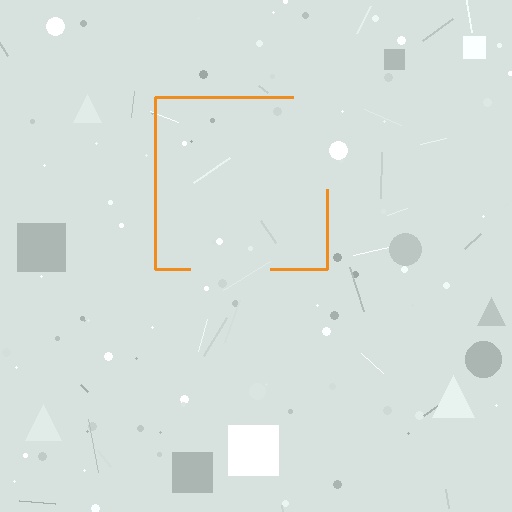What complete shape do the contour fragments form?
The contour fragments form a square.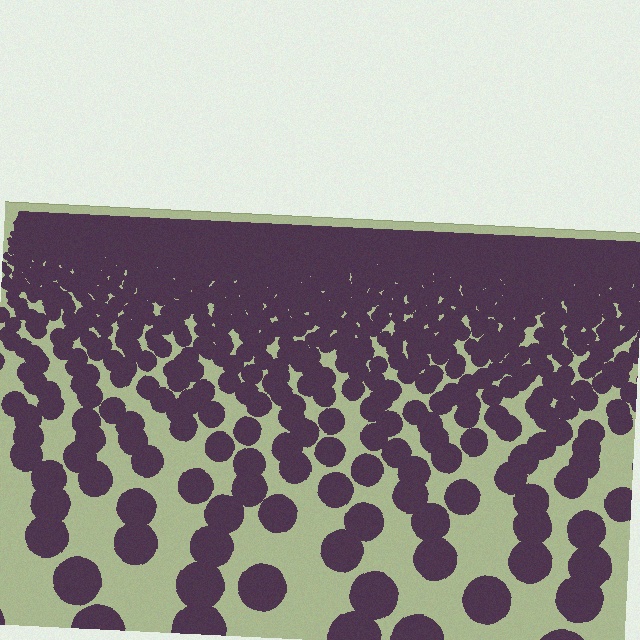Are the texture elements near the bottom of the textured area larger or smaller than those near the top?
Larger. Near the bottom, elements are closer to the viewer and appear at a bigger on-screen size.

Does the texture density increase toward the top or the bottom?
Density increases toward the top.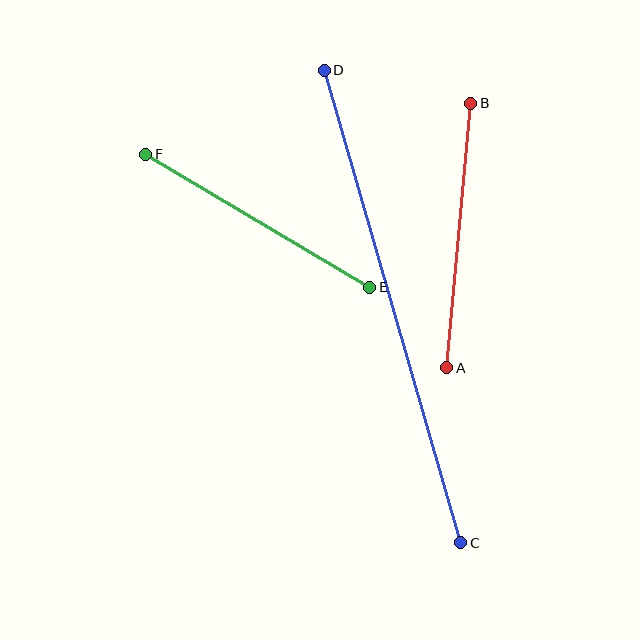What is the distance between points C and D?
The distance is approximately 492 pixels.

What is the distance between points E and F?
The distance is approximately 260 pixels.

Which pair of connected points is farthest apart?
Points C and D are farthest apart.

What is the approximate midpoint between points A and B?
The midpoint is at approximately (459, 235) pixels.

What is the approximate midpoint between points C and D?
The midpoint is at approximately (392, 306) pixels.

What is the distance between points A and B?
The distance is approximately 266 pixels.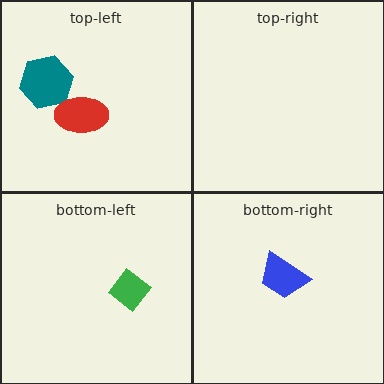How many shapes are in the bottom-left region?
1.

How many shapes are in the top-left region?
2.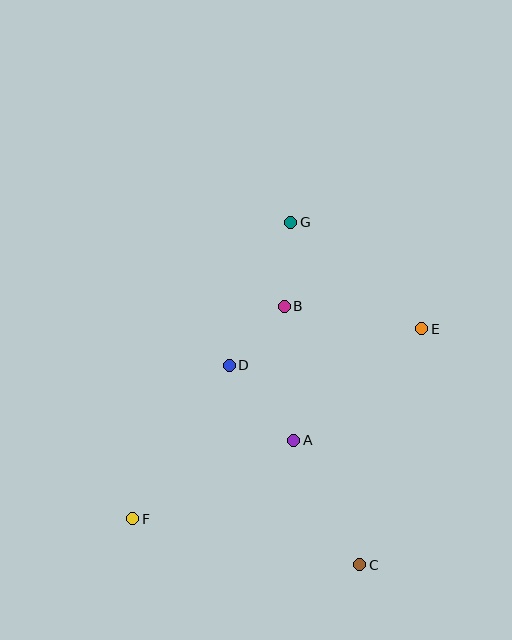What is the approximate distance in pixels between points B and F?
The distance between B and F is approximately 261 pixels.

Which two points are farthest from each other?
Points C and G are farthest from each other.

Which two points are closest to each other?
Points B and D are closest to each other.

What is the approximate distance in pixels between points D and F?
The distance between D and F is approximately 181 pixels.